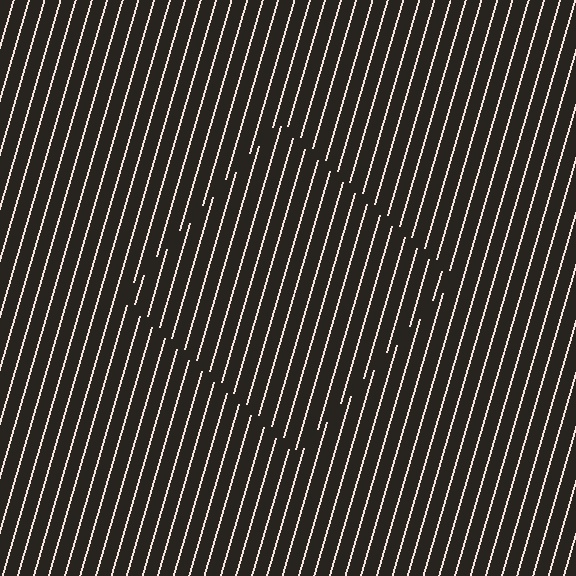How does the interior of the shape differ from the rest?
The interior of the shape contains the same grating, shifted by half a period — the contour is defined by the phase discontinuity where line-ends from the inner and outer gratings abut.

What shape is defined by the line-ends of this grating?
An illusory square. The interior of the shape contains the same grating, shifted by half a period — the contour is defined by the phase discontinuity where line-ends from the inner and outer gratings abut.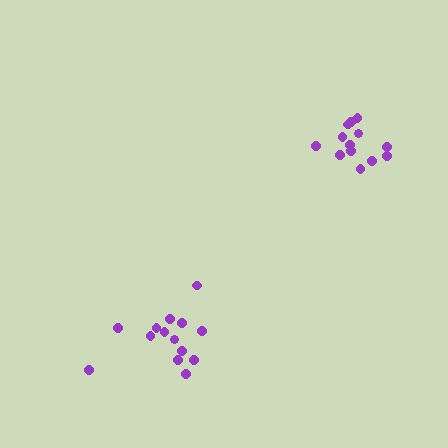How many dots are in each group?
Group 1: 14 dots, Group 2: 13 dots (27 total).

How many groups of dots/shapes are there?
There are 2 groups.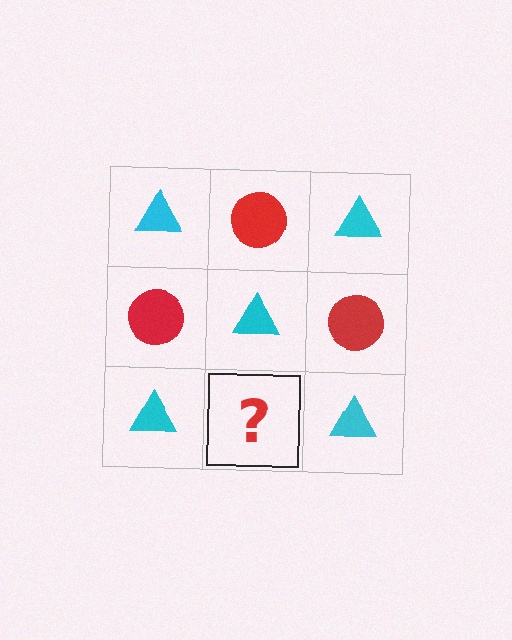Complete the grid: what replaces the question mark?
The question mark should be replaced with a red circle.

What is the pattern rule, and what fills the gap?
The rule is that it alternates cyan triangle and red circle in a checkerboard pattern. The gap should be filled with a red circle.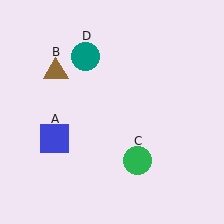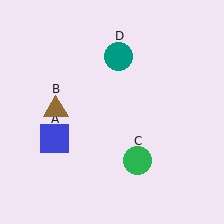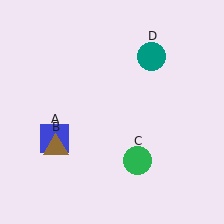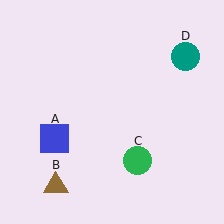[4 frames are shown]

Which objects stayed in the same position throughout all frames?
Blue square (object A) and green circle (object C) remained stationary.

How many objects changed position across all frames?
2 objects changed position: brown triangle (object B), teal circle (object D).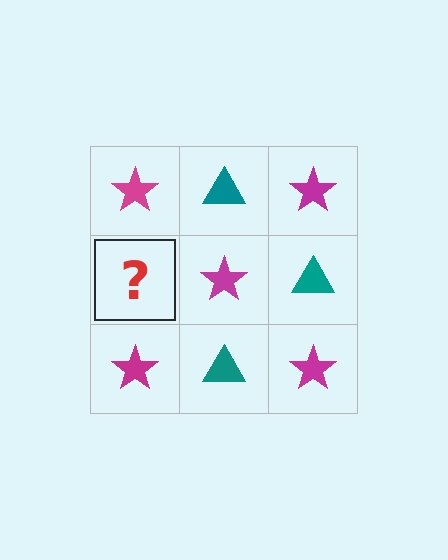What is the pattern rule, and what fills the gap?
The rule is that it alternates magenta star and teal triangle in a checkerboard pattern. The gap should be filled with a teal triangle.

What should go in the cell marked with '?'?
The missing cell should contain a teal triangle.